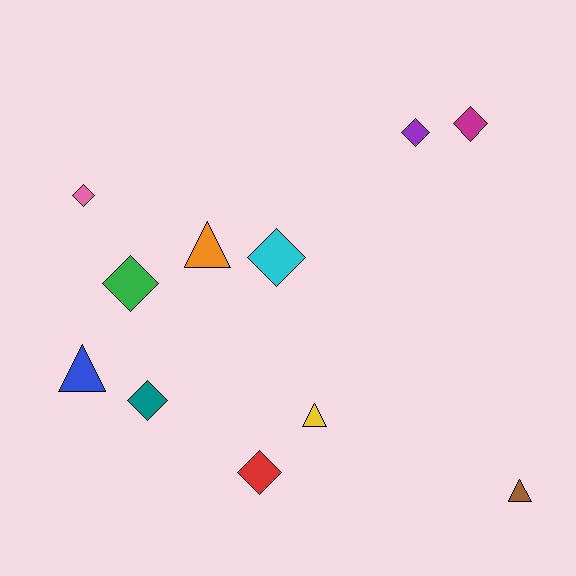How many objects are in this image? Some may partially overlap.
There are 11 objects.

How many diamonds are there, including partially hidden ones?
There are 7 diamonds.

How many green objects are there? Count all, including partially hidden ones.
There is 1 green object.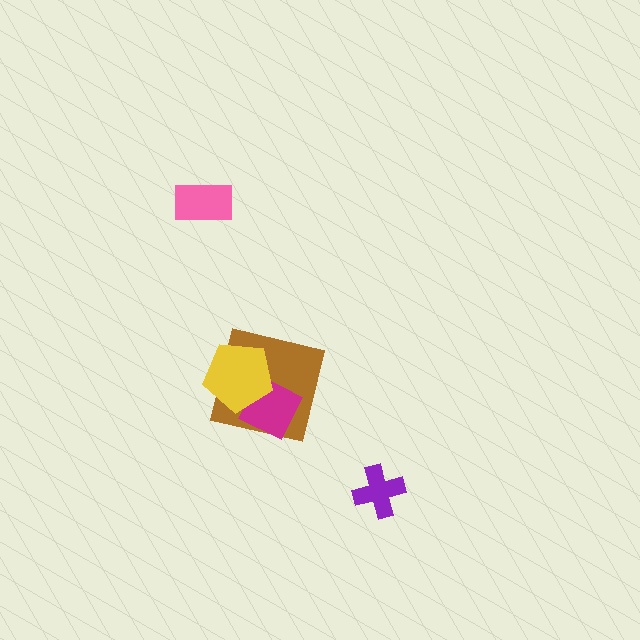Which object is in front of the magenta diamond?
The yellow pentagon is in front of the magenta diamond.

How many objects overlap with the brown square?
2 objects overlap with the brown square.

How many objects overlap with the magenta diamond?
2 objects overlap with the magenta diamond.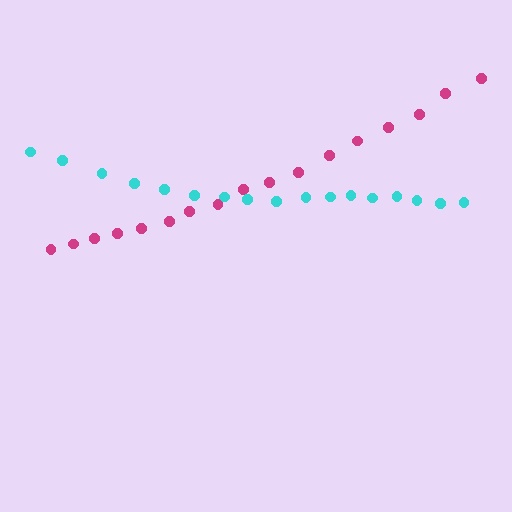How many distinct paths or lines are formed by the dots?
There are 2 distinct paths.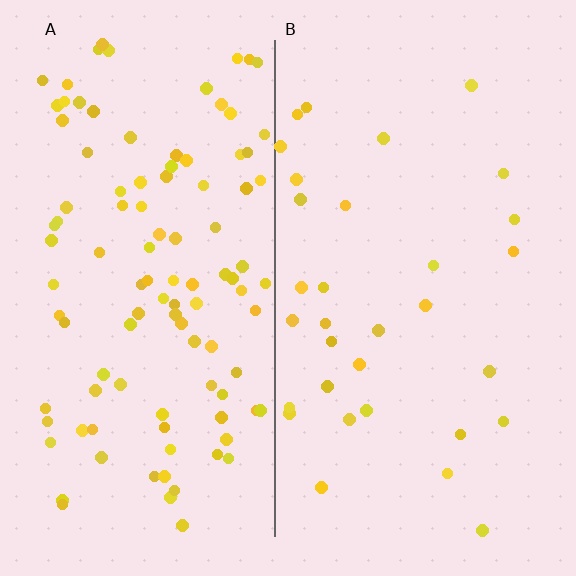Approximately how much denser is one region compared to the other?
Approximately 3.3× — region A over region B.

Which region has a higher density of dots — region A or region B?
A (the left).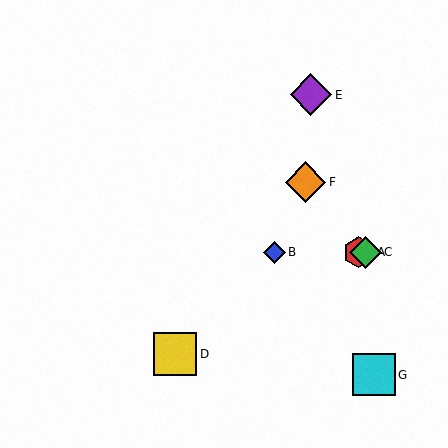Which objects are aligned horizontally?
Objects A, B, C are aligned horizontally.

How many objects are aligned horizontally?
3 objects (A, B, C) are aligned horizontally.